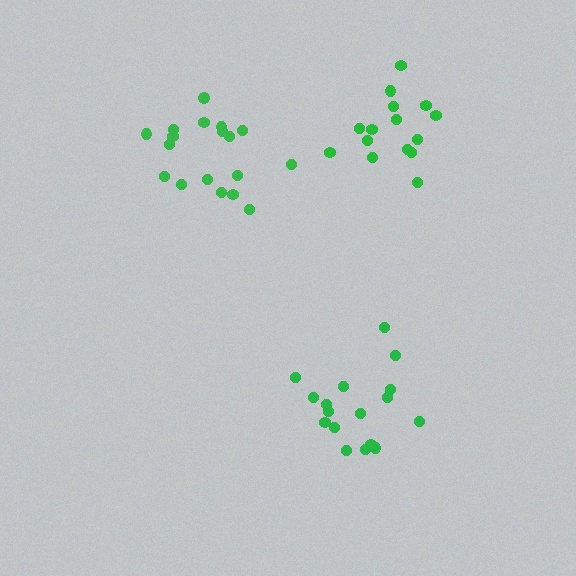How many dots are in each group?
Group 1: 15 dots, Group 2: 18 dots, Group 3: 17 dots (50 total).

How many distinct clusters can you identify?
There are 3 distinct clusters.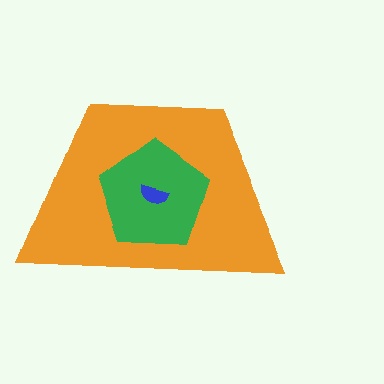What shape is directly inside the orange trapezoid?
The green pentagon.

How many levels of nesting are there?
3.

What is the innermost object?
The blue semicircle.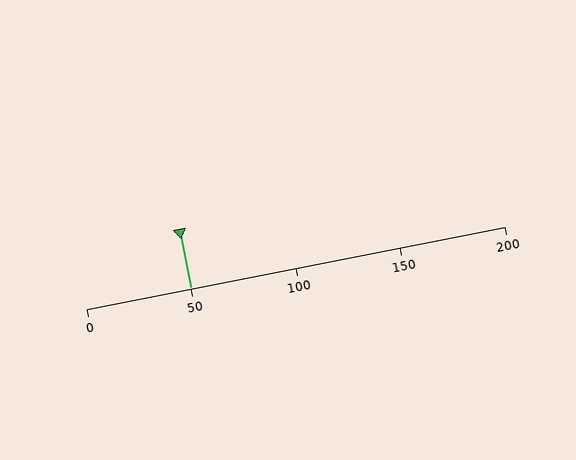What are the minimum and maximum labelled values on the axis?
The axis runs from 0 to 200.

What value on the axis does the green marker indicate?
The marker indicates approximately 50.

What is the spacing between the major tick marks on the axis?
The major ticks are spaced 50 apart.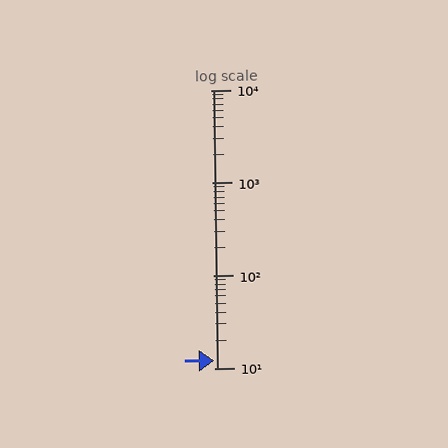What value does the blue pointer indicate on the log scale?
The pointer indicates approximately 12.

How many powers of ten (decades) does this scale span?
The scale spans 3 decades, from 10 to 10000.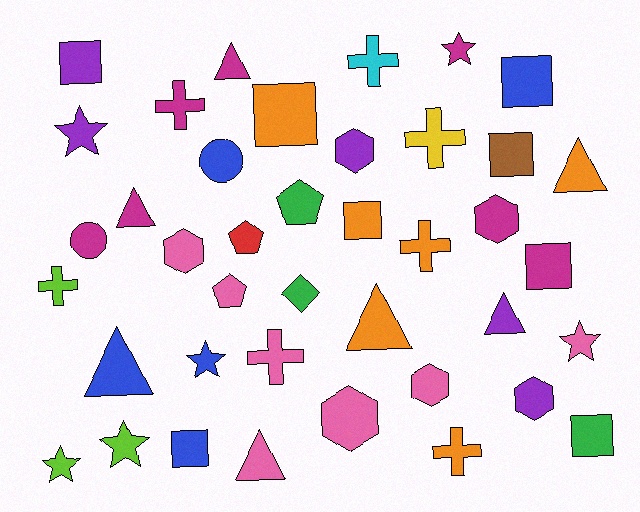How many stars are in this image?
There are 6 stars.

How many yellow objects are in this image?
There is 1 yellow object.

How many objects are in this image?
There are 40 objects.